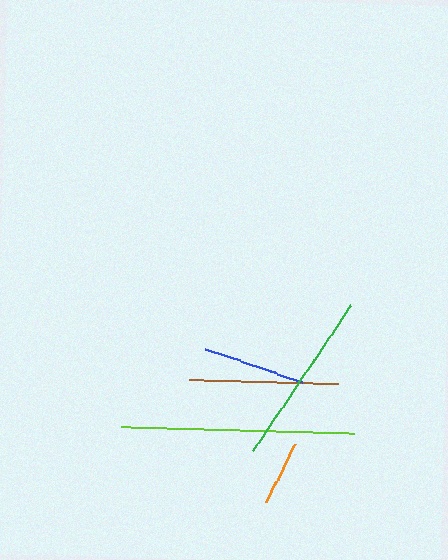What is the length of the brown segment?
The brown segment is approximately 149 pixels long.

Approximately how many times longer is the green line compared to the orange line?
The green line is approximately 2.7 times the length of the orange line.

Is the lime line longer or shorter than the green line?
The lime line is longer than the green line.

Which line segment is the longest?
The lime line is the longest at approximately 233 pixels.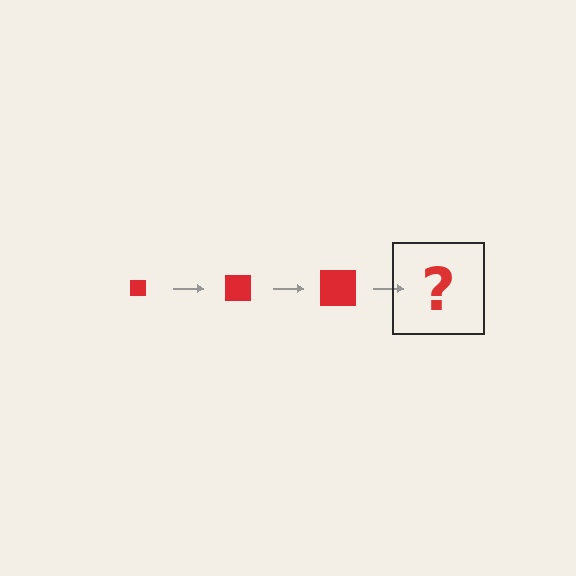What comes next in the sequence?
The next element should be a red square, larger than the previous one.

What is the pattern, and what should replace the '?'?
The pattern is that the square gets progressively larger each step. The '?' should be a red square, larger than the previous one.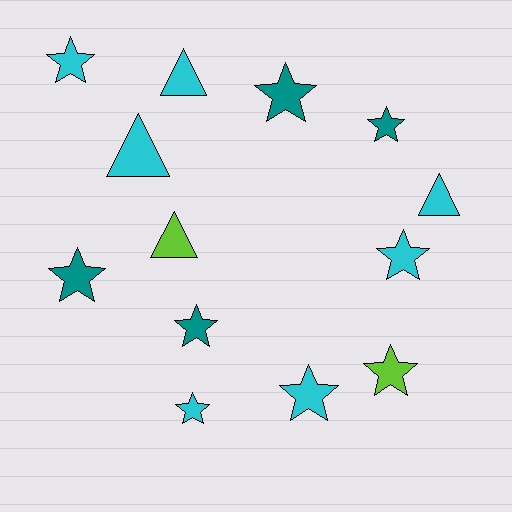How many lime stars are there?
There is 1 lime star.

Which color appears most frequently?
Cyan, with 7 objects.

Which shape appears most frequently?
Star, with 9 objects.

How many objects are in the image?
There are 13 objects.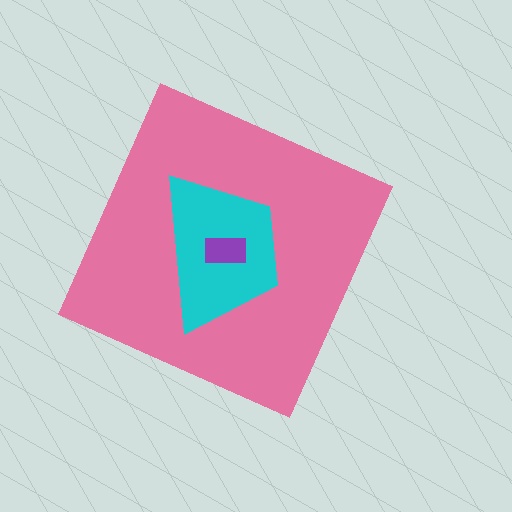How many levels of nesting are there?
3.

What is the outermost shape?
The pink diamond.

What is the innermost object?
The purple rectangle.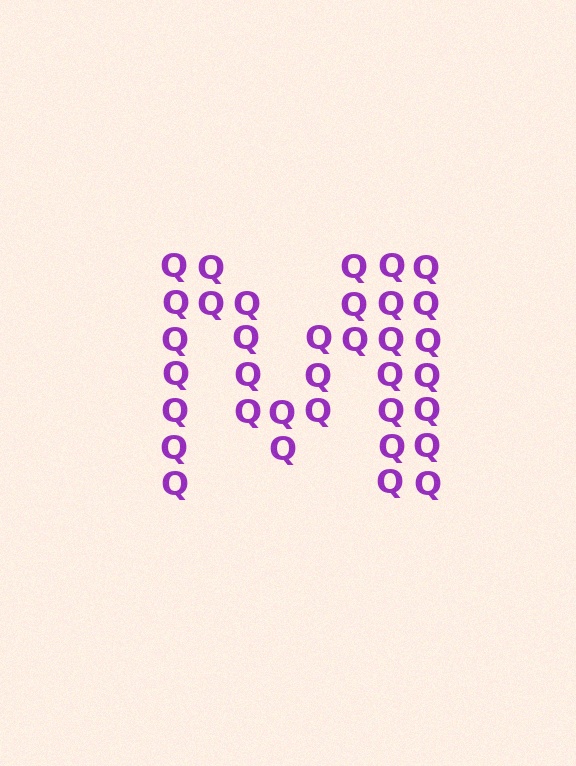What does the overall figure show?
The overall figure shows the letter M.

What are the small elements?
The small elements are letter Q's.